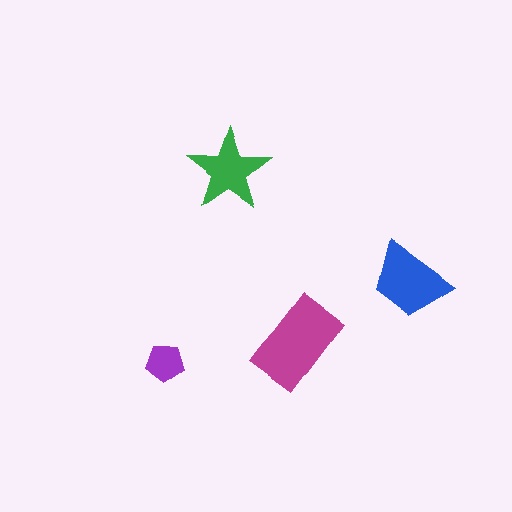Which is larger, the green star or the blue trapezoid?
The blue trapezoid.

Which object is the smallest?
The purple pentagon.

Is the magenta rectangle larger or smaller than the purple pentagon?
Larger.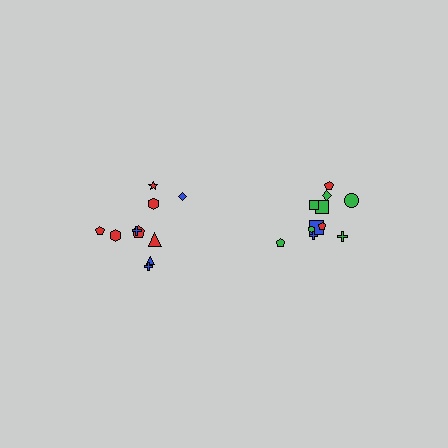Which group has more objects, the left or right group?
The right group.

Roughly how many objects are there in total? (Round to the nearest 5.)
Roughly 20 objects in total.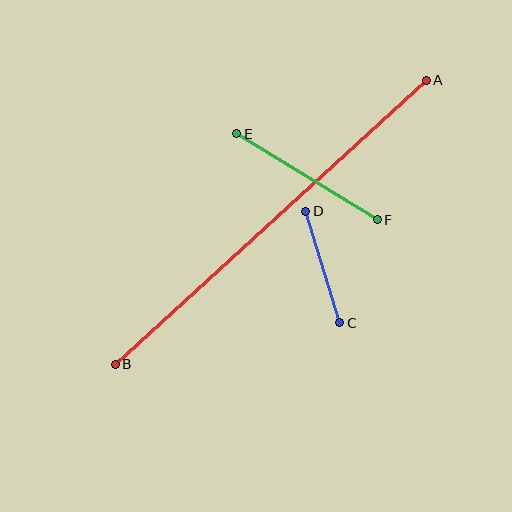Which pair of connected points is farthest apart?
Points A and B are farthest apart.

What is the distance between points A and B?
The distance is approximately 421 pixels.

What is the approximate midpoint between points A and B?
The midpoint is at approximately (271, 222) pixels.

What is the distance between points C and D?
The distance is approximately 117 pixels.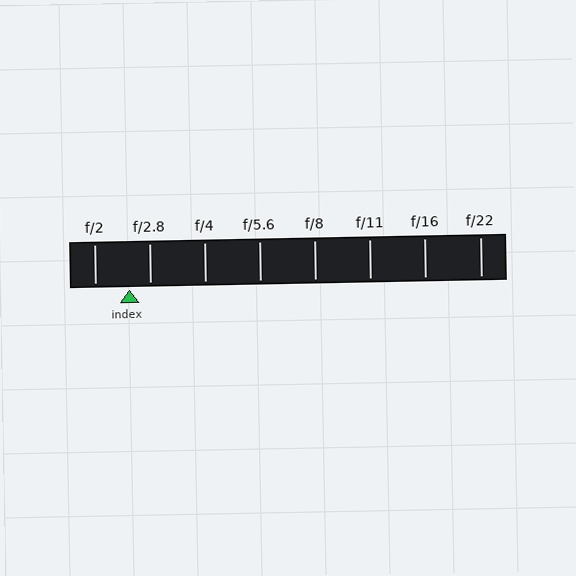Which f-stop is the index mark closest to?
The index mark is closest to f/2.8.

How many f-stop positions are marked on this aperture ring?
There are 8 f-stop positions marked.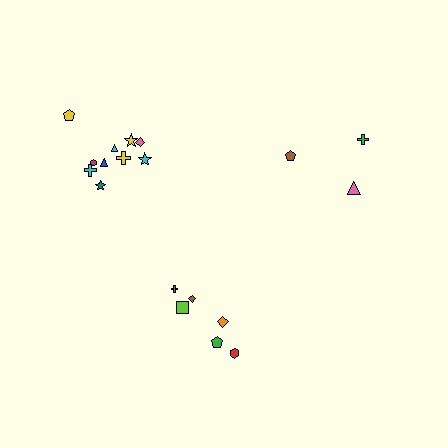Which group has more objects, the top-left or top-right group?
The top-left group.